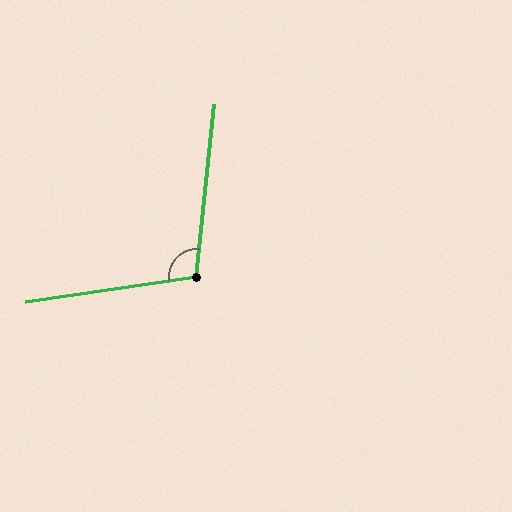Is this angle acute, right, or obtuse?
It is obtuse.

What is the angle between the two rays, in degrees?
Approximately 104 degrees.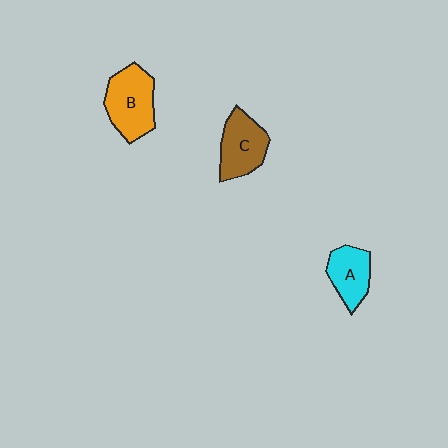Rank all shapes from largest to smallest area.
From largest to smallest: B (orange), C (brown), A (cyan).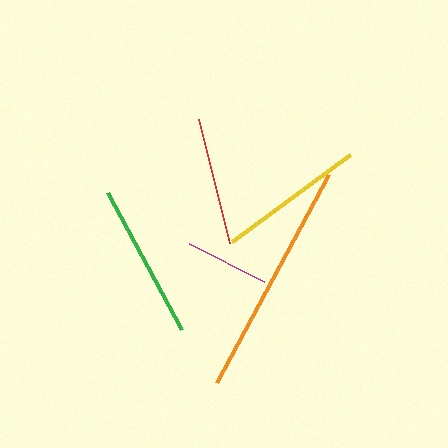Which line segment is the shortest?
The magenta line is the shortest at approximately 84 pixels.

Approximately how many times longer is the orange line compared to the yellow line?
The orange line is approximately 1.6 times the length of the yellow line.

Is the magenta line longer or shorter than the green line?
The green line is longer than the magenta line.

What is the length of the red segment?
The red segment is approximately 127 pixels long.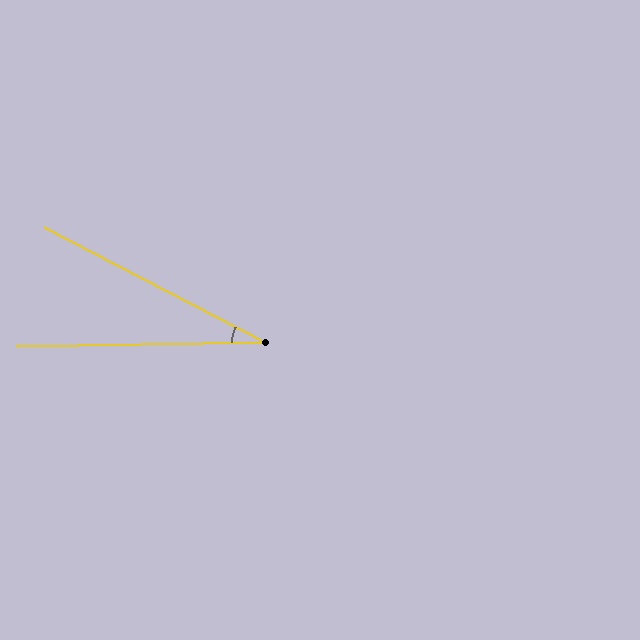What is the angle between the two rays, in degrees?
Approximately 28 degrees.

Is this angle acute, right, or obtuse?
It is acute.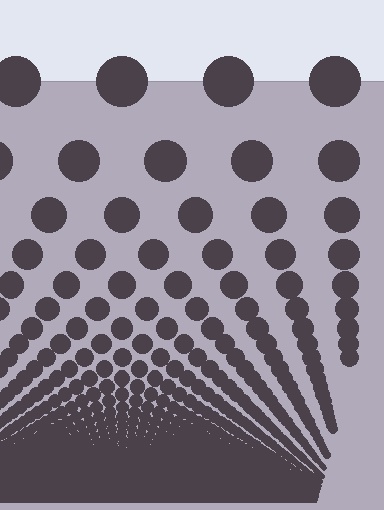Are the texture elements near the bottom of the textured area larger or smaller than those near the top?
Smaller. The gradient is inverted — elements near the bottom are smaller and denser.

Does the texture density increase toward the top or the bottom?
Density increases toward the bottom.